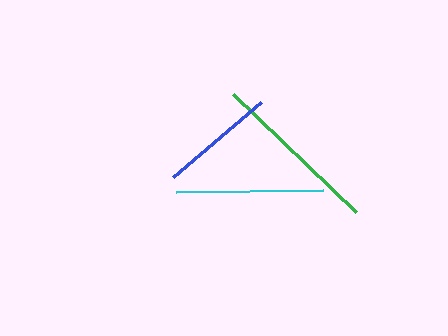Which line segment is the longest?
The green line is the longest at approximately 170 pixels.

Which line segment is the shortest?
The blue line is the shortest at approximately 115 pixels.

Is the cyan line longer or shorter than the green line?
The green line is longer than the cyan line.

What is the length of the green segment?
The green segment is approximately 170 pixels long.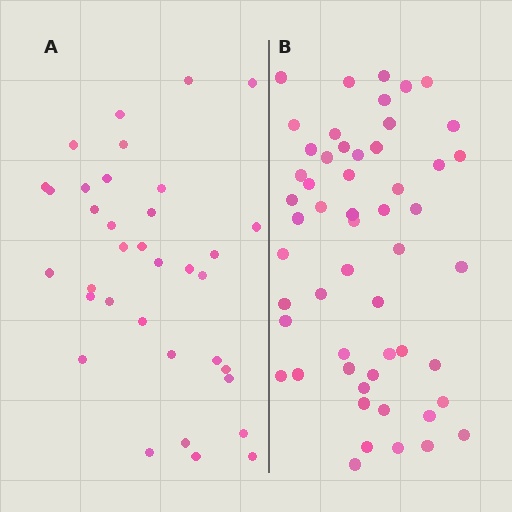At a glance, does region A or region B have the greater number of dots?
Region B (the right region) has more dots.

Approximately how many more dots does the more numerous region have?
Region B has approximately 20 more dots than region A.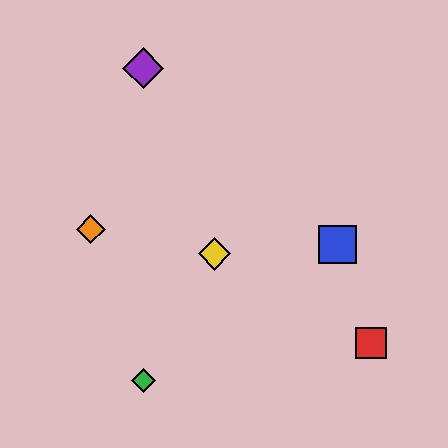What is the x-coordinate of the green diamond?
The green diamond is at x≈143.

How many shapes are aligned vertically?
2 shapes (the green diamond, the purple diamond) are aligned vertically.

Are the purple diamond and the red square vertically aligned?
No, the purple diamond is at x≈143 and the red square is at x≈371.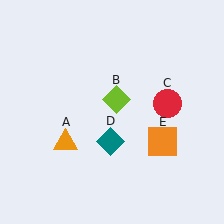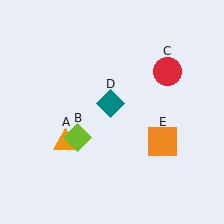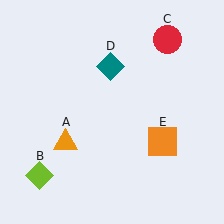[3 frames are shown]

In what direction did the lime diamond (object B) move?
The lime diamond (object B) moved down and to the left.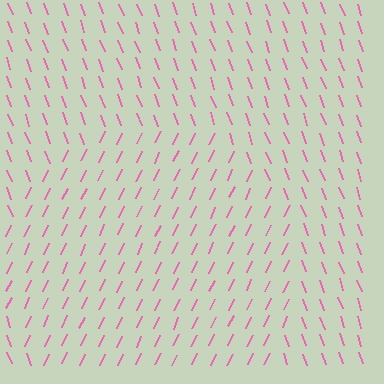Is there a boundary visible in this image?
Yes, there is a texture boundary formed by a change in line orientation.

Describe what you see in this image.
The image is filled with small pink line segments. A circle region in the image has lines oriented differently from the surrounding lines, creating a visible texture boundary.